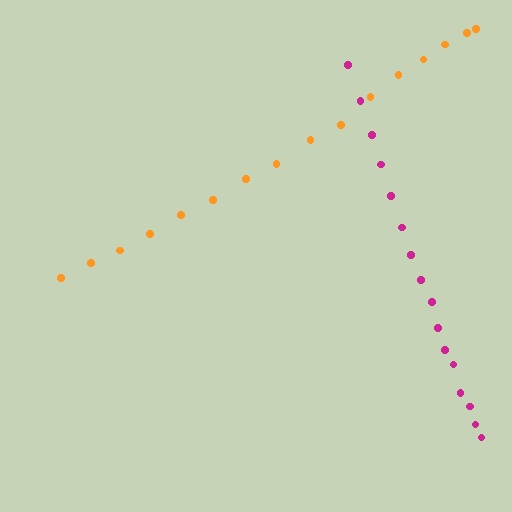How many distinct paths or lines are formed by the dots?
There are 2 distinct paths.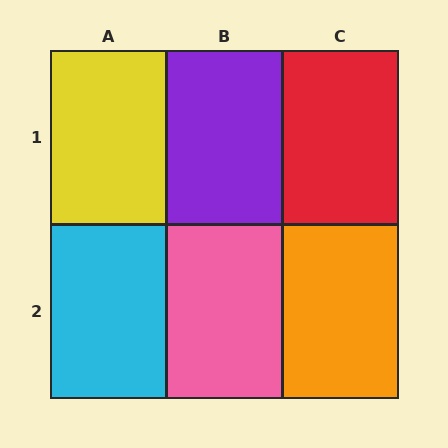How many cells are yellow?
1 cell is yellow.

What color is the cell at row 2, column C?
Orange.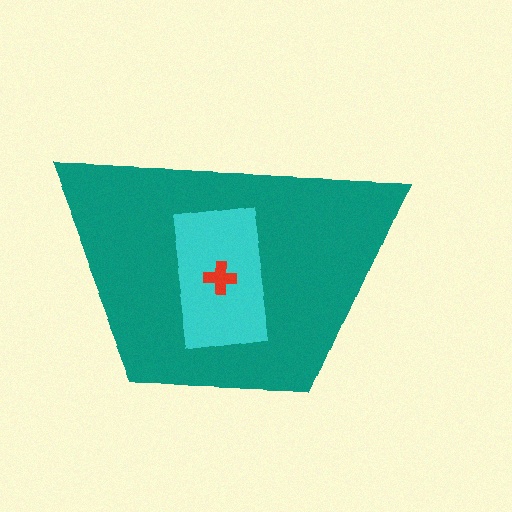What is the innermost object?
The red cross.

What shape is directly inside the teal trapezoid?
The cyan rectangle.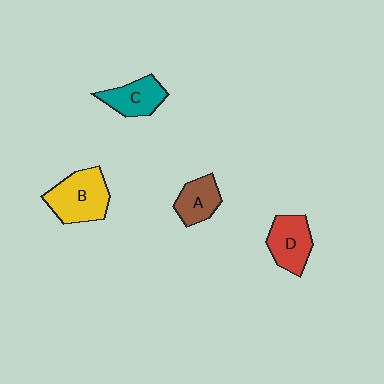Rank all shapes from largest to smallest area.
From largest to smallest: B (yellow), D (red), C (teal), A (brown).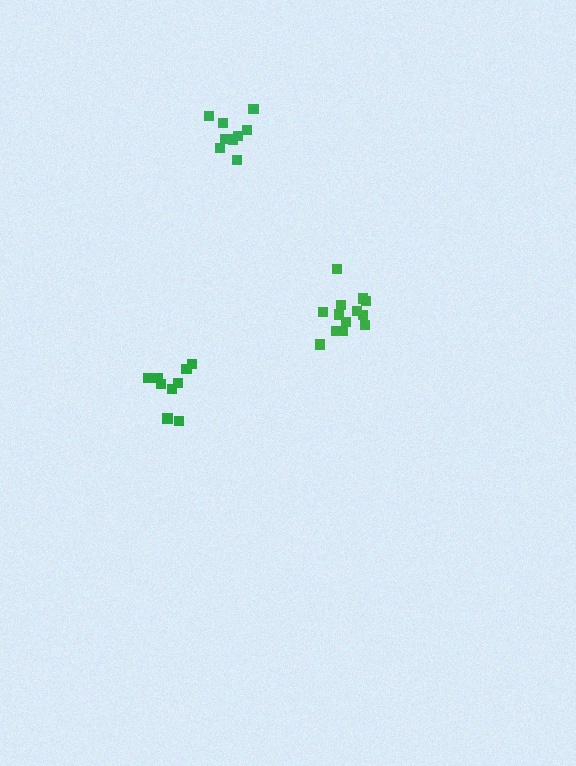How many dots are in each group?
Group 1: 13 dots, Group 2: 9 dots, Group 3: 9 dots (31 total).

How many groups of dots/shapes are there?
There are 3 groups.